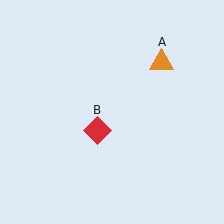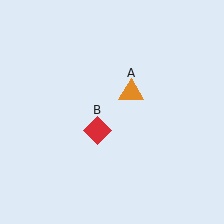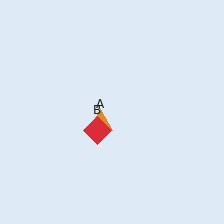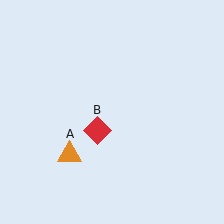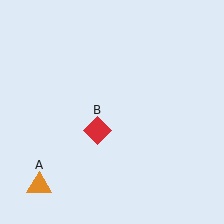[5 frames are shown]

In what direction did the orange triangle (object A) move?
The orange triangle (object A) moved down and to the left.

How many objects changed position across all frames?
1 object changed position: orange triangle (object A).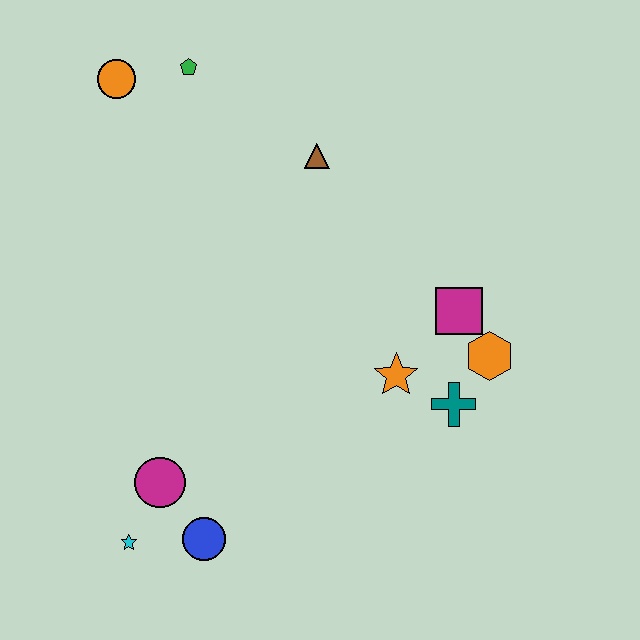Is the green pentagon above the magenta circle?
Yes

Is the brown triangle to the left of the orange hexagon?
Yes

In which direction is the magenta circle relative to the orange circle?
The magenta circle is below the orange circle.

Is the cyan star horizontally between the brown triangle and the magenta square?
No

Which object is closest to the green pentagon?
The orange circle is closest to the green pentagon.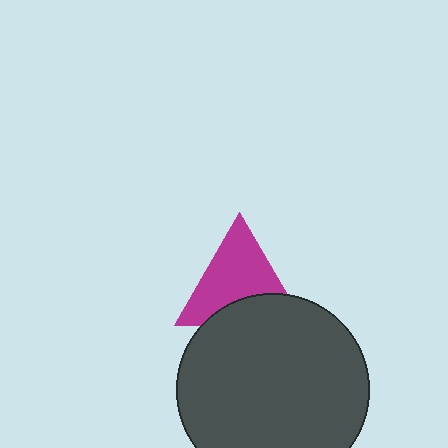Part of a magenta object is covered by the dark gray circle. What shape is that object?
It is a triangle.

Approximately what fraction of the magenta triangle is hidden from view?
Roughly 32% of the magenta triangle is hidden behind the dark gray circle.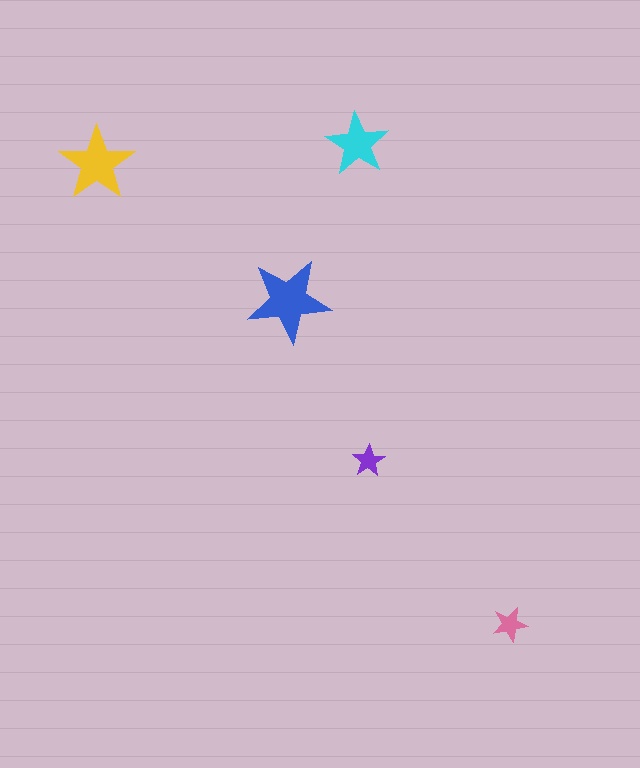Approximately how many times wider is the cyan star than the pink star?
About 2 times wider.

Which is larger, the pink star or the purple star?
The pink one.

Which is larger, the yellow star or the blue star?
The blue one.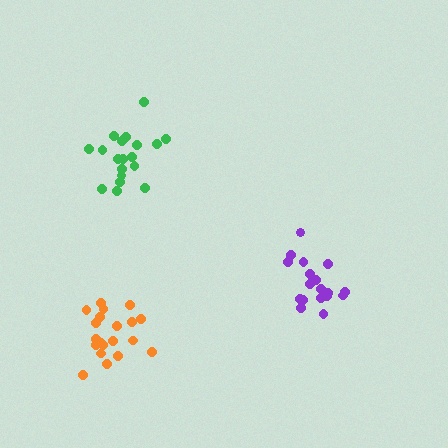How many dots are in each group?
Group 1: 18 dots, Group 2: 19 dots, Group 3: 20 dots (57 total).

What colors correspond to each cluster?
The clusters are colored: purple, green, orange.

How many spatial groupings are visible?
There are 3 spatial groupings.